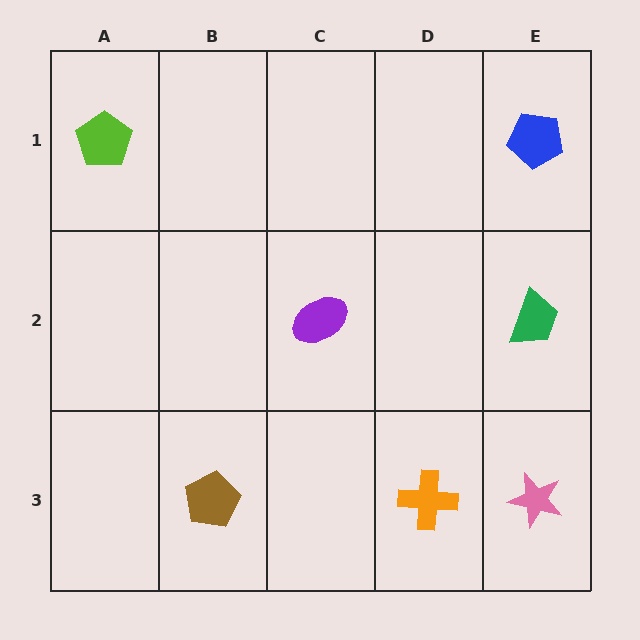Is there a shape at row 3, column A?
No, that cell is empty.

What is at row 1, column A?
A lime pentagon.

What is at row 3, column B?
A brown pentagon.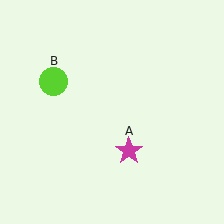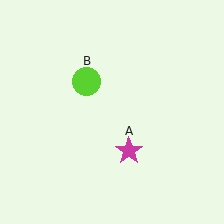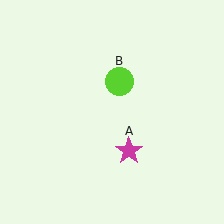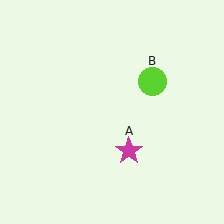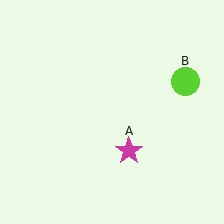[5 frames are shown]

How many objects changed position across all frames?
1 object changed position: lime circle (object B).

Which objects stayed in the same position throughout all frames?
Magenta star (object A) remained stationary.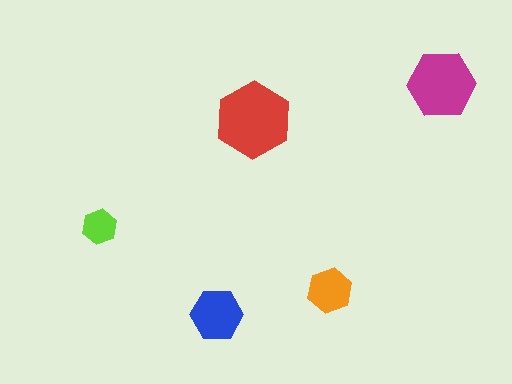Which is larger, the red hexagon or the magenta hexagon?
The red one.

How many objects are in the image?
There are 5 objects in the image.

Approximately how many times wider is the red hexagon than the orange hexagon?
About 1.5 times wider.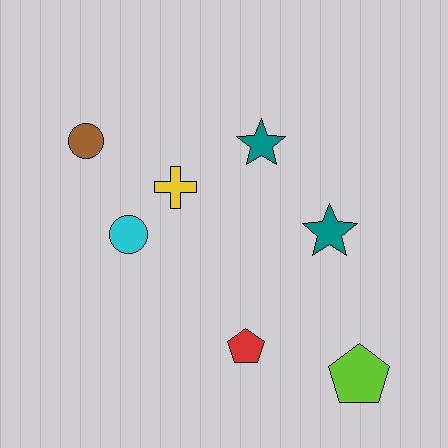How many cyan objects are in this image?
There is 1 cyan object.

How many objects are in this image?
There are 7 objects.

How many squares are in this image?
There are no squares.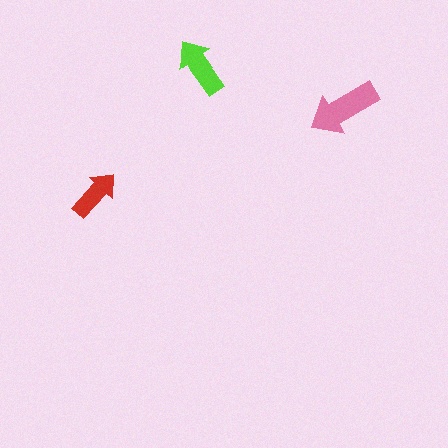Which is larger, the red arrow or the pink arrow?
The pink one.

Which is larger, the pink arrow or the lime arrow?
The pink one.